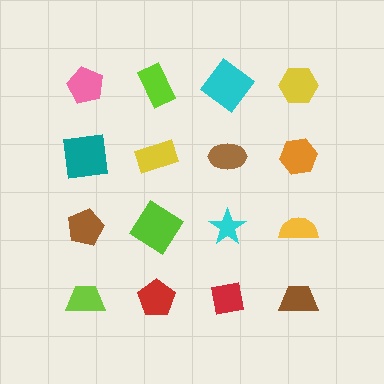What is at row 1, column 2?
A lime rectangle.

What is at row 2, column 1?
A teal square.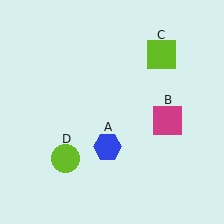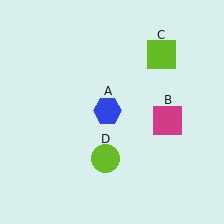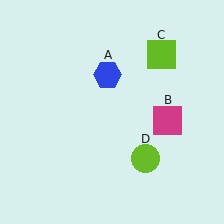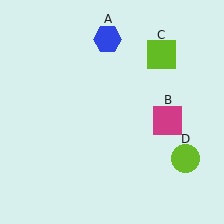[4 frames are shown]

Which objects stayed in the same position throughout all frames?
Magenta square (object B) and lime square (object C) remained stationary.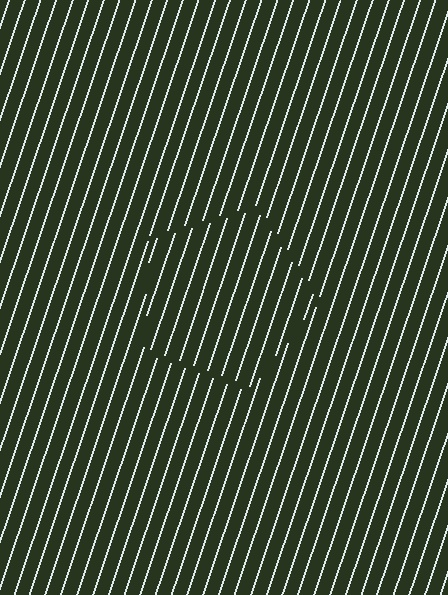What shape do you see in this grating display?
An illusory pentagon. The interior of the shape contains the same grating, shifted by half a period — the contour is defined by the phase discontinuity where line-ends from the inner and outer gratings abut.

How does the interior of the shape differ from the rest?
The interior of the shape contains the same grating, shifted by half a period — the contour is defined by the phase discontinuity where line-ends from the inner and outer gratings abut.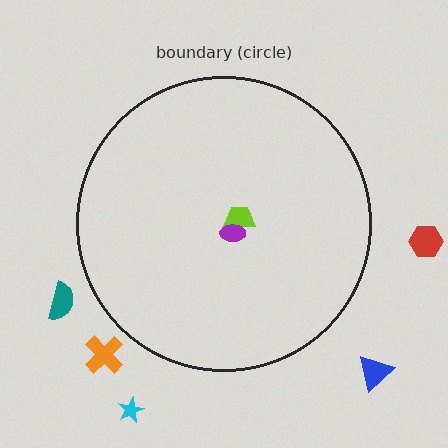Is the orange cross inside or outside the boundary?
Outside.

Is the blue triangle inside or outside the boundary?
Outside.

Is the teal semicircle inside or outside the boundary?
Outside.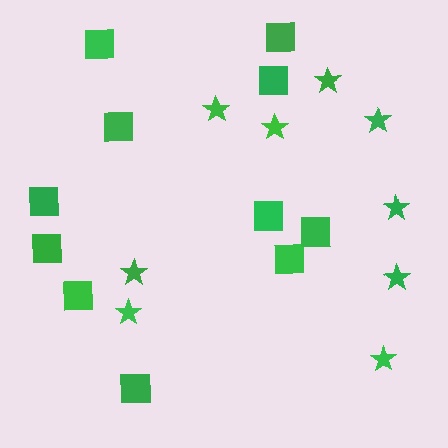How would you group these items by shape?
There are 2 groups: one group of stars (9) and one group of squares (11).